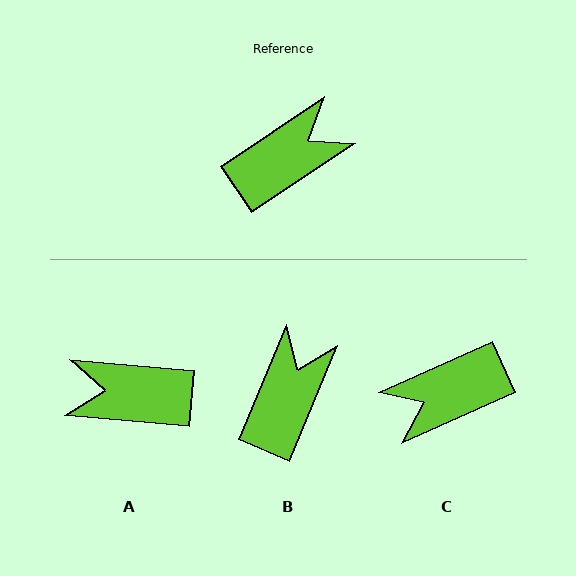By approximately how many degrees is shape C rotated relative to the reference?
Approximately 170 degrees counter-clockwise.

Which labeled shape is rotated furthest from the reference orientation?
C, about 170 degrees away.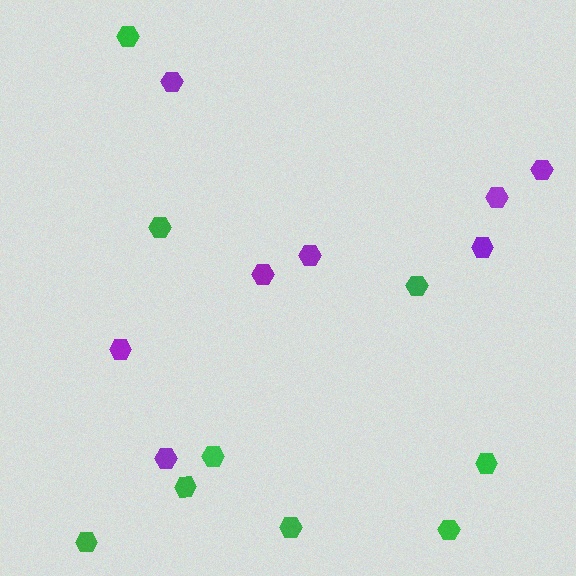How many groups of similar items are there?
There are 2 groups: one group of green hexagons (9) and one group of purple hexagons (8).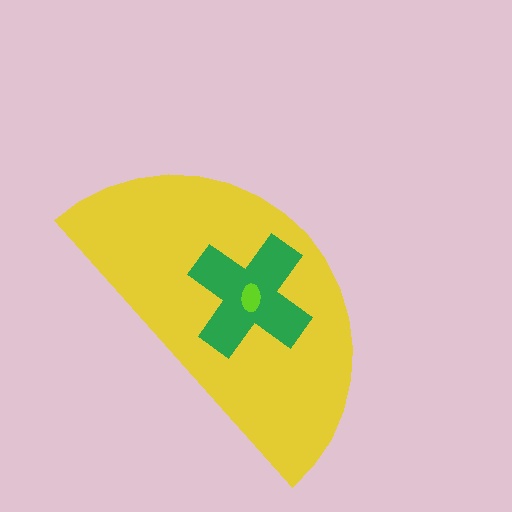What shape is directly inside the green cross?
The lime ellipse.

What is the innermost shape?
The lime ellipse.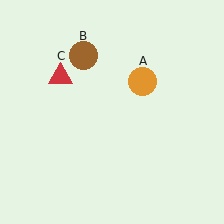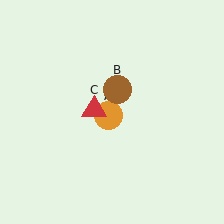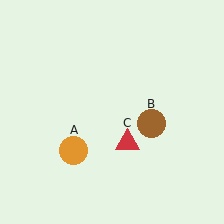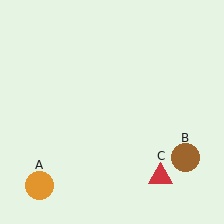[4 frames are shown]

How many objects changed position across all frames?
3 objects changed position: orange circle (object A), brown circle (object B), red triangle (object C).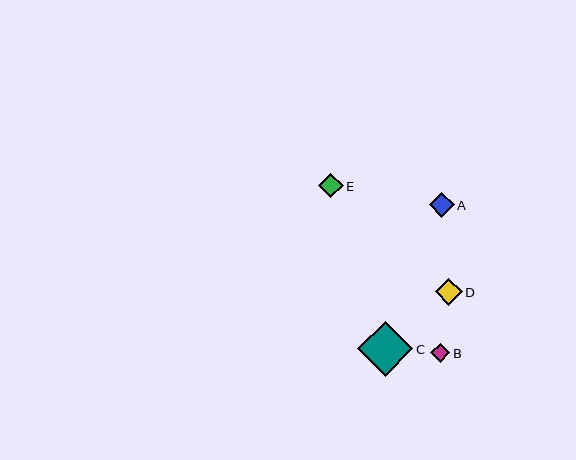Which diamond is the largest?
Diamond C is the largest with a size of approximately 55 pixels.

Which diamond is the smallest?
Diamond B is the smallest with a size of approximately 19 pixels.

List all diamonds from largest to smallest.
From largest to smallest: C, D, A, E, B.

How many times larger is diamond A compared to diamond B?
Diamond A is approximately 1.3 times the size of diamond B.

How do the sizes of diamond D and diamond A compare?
Diamond D and diamond A are approximately the same size.